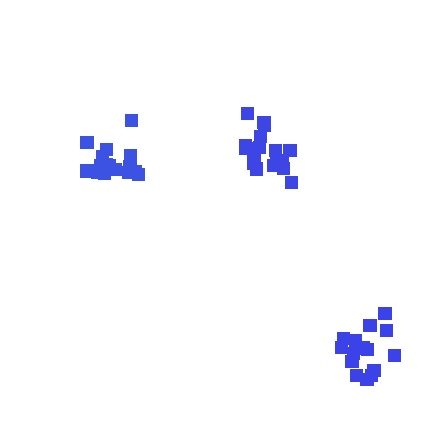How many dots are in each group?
Group 1: 17 dots, Group 2: 15 dots, Group 3: 17 dots (49 total).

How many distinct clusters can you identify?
There are 3 distinct clusters.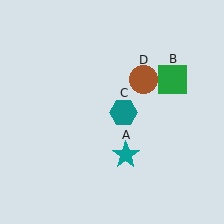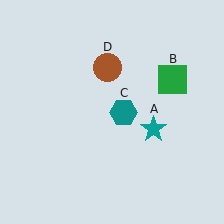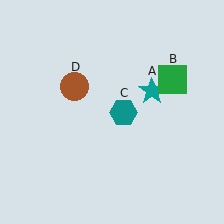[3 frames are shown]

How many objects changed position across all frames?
2 objects changed position: teal star (object A), brown circle (object D).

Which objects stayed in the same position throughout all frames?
Green square (object B) and teal hexagon (object C) remained stationary.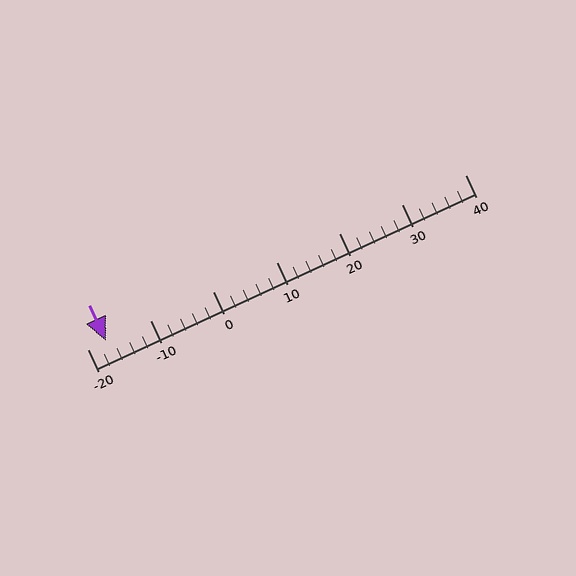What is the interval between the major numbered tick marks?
The major tick marks are spaced 10 units apart.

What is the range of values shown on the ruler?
The ruler shows values from -20 to 40.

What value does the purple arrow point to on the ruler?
The purple arrow points to approximately -17.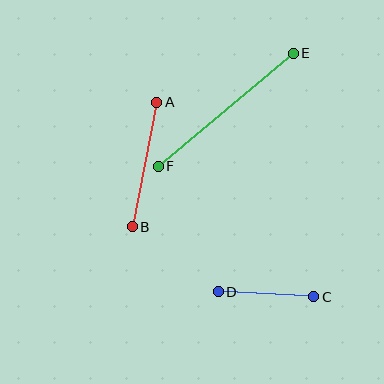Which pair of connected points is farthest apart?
Points E and F are farthest apart.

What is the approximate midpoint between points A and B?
The midpoint is at approximately (145, 165) pixels.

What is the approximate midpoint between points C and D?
The midpoint is at approximately (266, 294) pixels.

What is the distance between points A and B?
The distance is approximately 127 pixels.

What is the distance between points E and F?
The distance is approximately 176 pixels.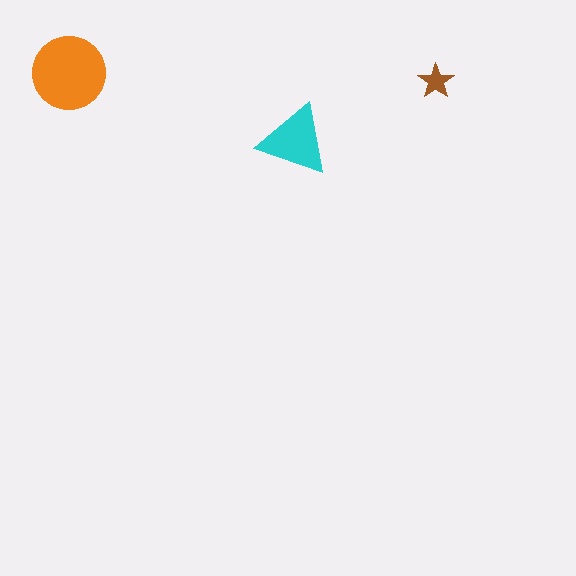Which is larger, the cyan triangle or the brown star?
The cyan triangle.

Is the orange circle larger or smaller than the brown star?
Larger.